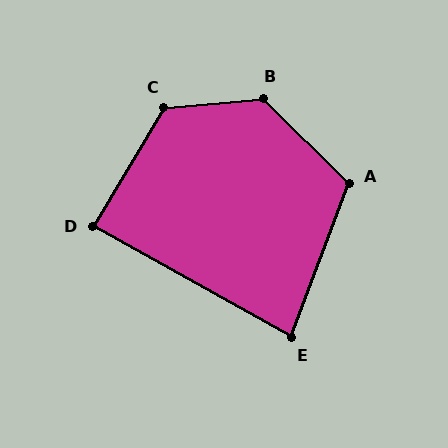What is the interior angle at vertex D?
Approximately 88 degrees (approximately right).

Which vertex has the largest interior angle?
B, at approximately 130 degrees.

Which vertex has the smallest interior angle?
E, at approximately 82 degrees.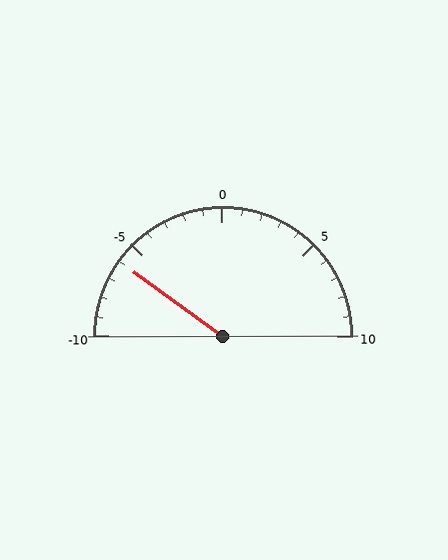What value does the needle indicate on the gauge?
The needle indicates approximately -6.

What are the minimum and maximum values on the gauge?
The gauge ranges from -10 to 10.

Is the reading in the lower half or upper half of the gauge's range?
The reading is in the lower half of the range (-10 to 10).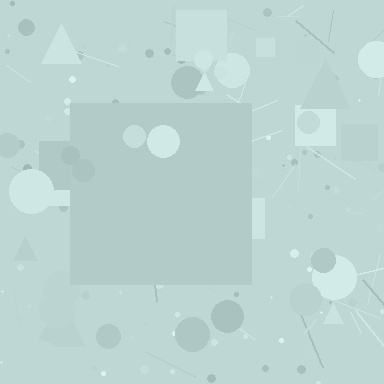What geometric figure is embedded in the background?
A square is embedded in the background.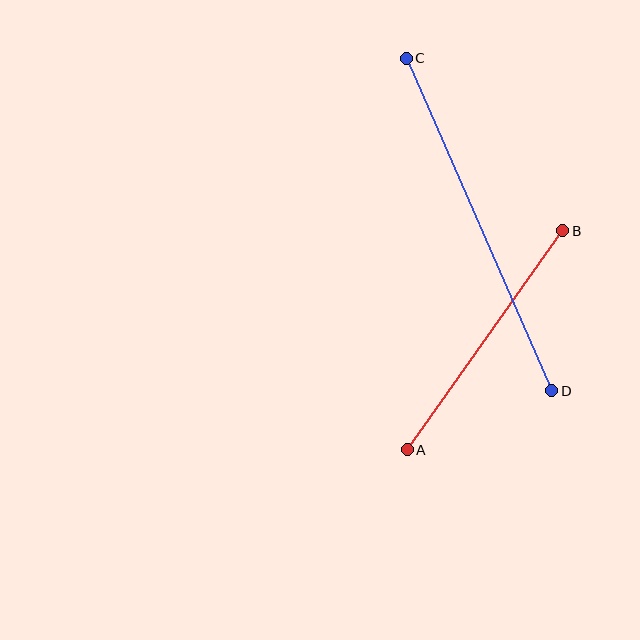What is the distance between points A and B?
The distance is approximately 269 pixels.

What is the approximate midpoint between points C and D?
The midpoint is at approximately (479, 225) pixels.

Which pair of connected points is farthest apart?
Points C and D are farthest apart.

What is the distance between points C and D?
The distance is approximately 363 pixels.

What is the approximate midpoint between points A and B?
The midpoint is at approximately (485, 340) pixels.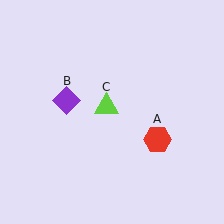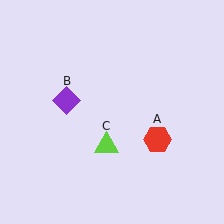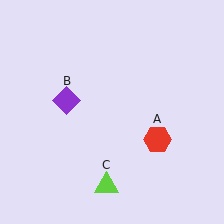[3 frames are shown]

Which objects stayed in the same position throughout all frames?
Red hexagon (object A) and purple diamond (object B) remained stationary.